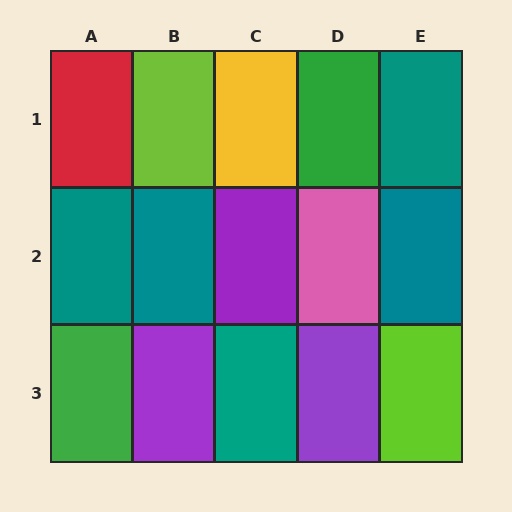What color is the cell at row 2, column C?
Purple.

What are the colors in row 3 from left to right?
Green, purple, teal, purple, lime.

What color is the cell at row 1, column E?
Teal.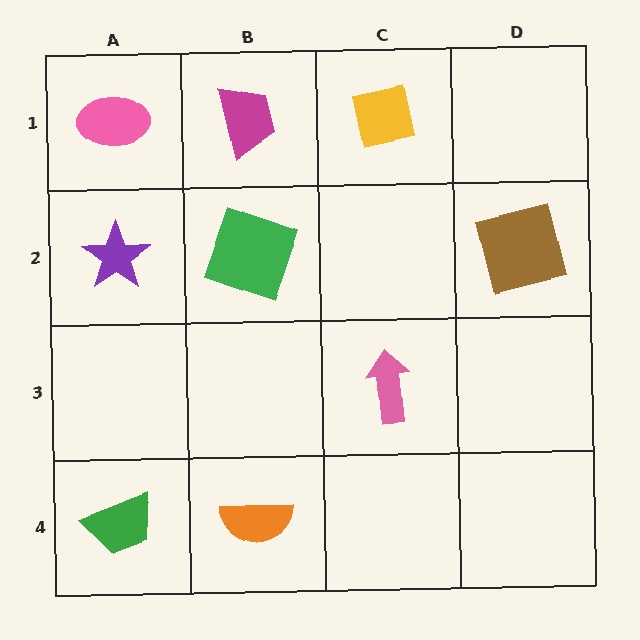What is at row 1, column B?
A magenta trapezoid.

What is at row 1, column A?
A pink ellipse.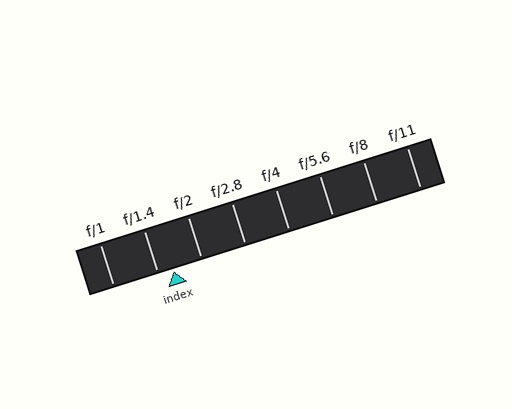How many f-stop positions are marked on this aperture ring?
There are 8 f-stop positions marked.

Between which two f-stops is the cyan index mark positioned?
The index mark is between f/1.4 and f/2.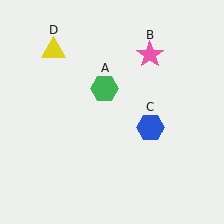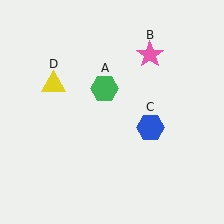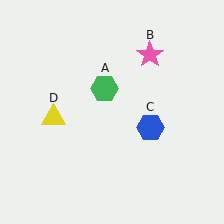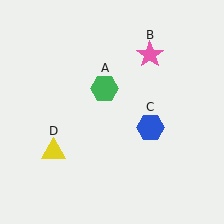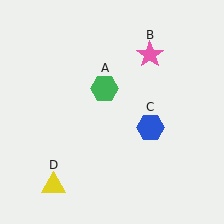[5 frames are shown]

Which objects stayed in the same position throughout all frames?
Green hexagon (object A) and pink star (object B) and blue hexagon (object C) remained stationary.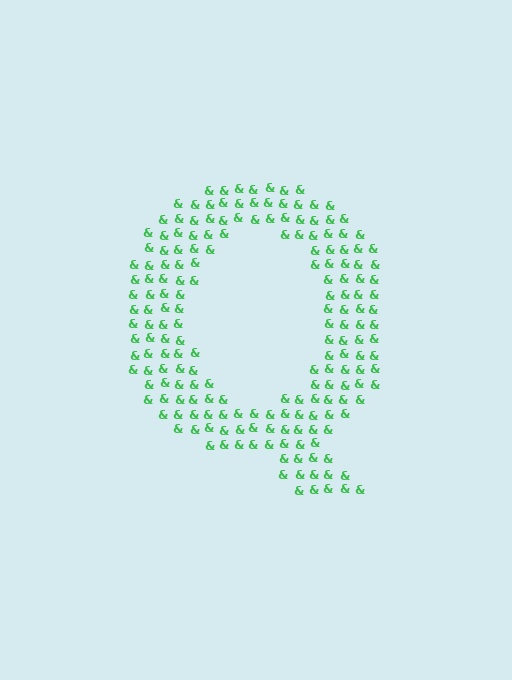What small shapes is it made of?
It is made of small ampersands.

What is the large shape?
The large shape is the letter Q.